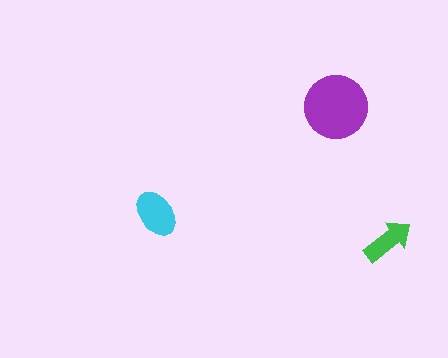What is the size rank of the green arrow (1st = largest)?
3rd.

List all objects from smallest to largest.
The green arrow, the cyan ellipse, the purple circle.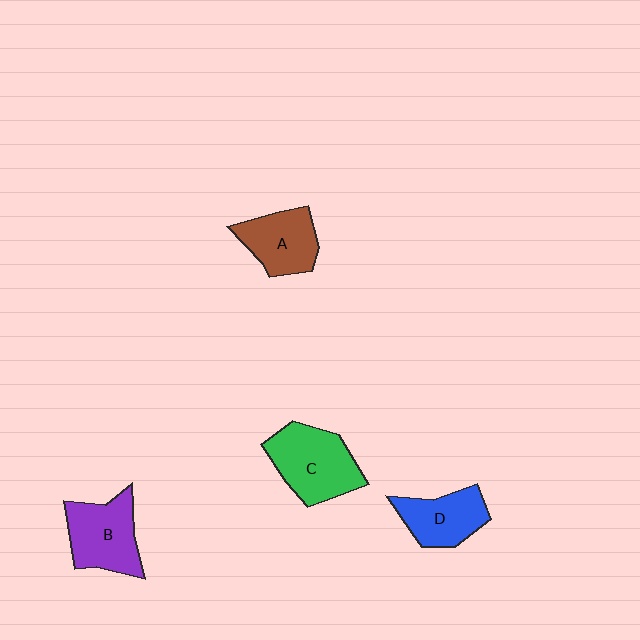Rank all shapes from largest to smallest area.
From largest to smallest: C (green), B (purple), A (brown), D (blue).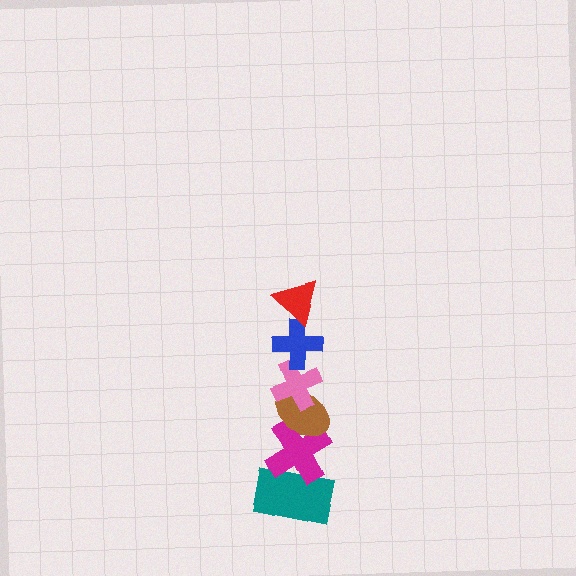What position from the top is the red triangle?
The red triangle is 1st from the top.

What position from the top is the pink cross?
The pink cross is 3rd from the top.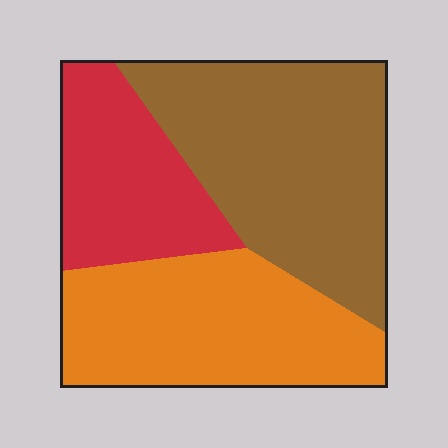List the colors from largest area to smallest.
From largest to smallest: brown, orange, red.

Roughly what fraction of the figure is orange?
Orange covers 35% of the figure.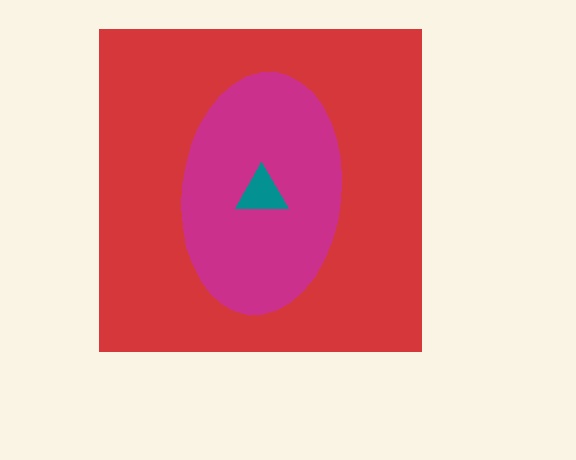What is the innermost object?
The teal triangle.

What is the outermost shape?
The red square.